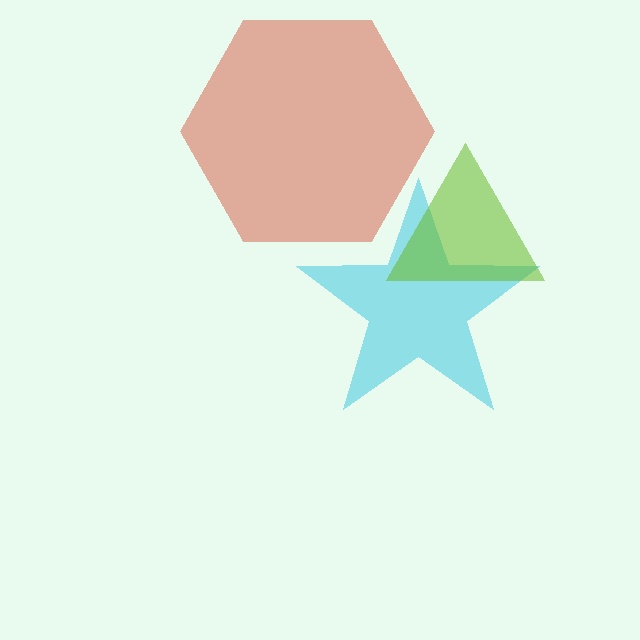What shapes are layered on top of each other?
The layered shapes are: a cyan star, a red hexagon, a lime triangle.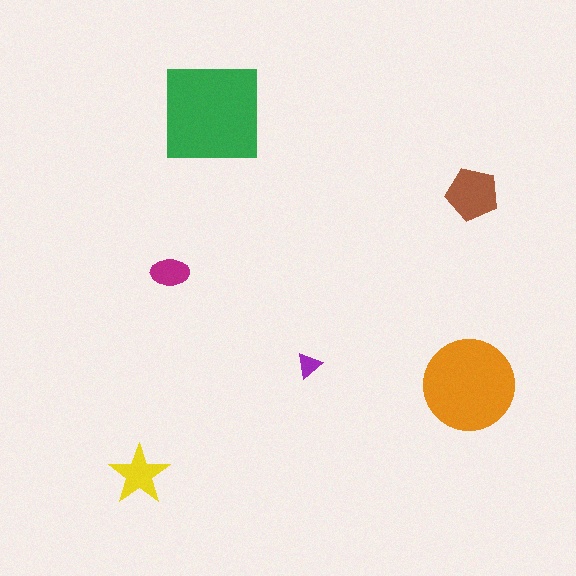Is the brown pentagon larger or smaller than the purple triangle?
Larger.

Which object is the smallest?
The purple triangle.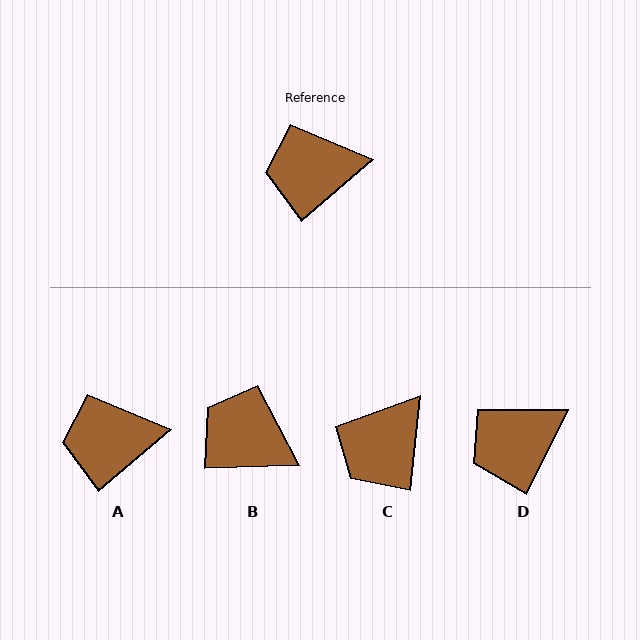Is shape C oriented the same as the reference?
No, it is off by about 43 degrees.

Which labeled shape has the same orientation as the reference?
A.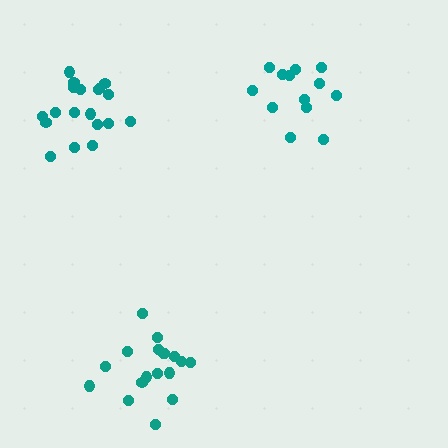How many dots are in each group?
Group 1: 13 dots, Group 2: 18 dots, Group 3: 19 dots (50 total).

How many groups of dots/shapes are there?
There are 3 groups.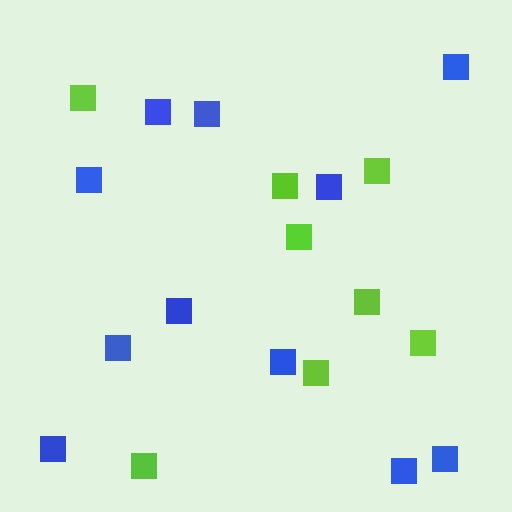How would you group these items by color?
There are 2 groups: one group of lime squares (8) and one group of blue squares (11).